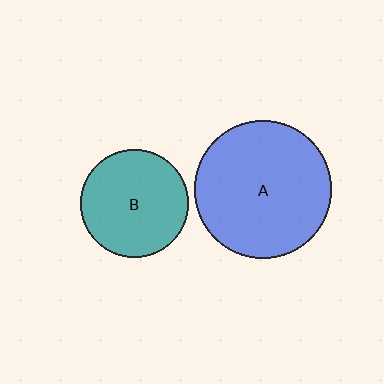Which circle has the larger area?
Circle A (blue).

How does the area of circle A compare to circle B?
Approximately 1.6 times.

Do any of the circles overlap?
No, none of the circles overlap.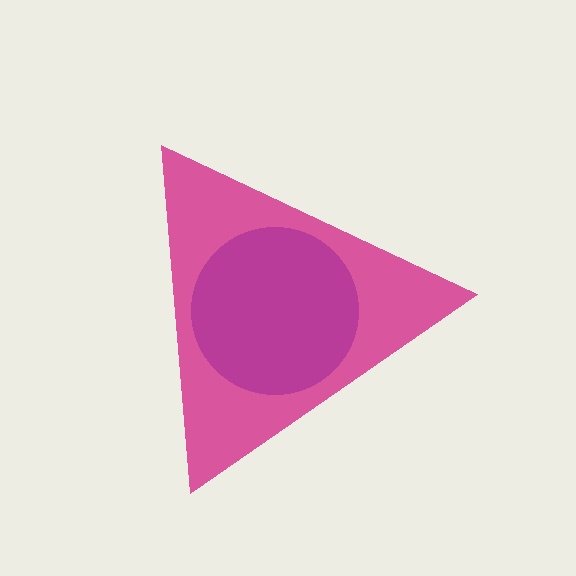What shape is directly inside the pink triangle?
The magenta circle.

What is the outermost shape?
The pink triangle.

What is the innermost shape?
The magenta circle.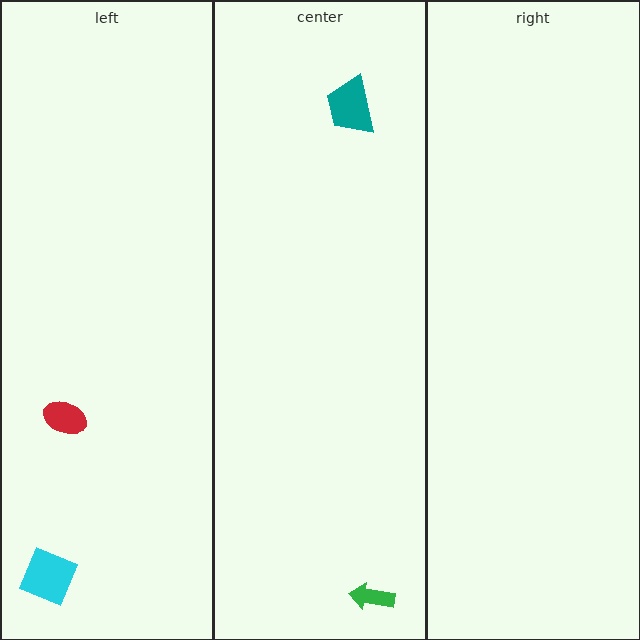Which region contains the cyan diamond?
The left region.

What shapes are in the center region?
The green arrow, the teal trapezoid.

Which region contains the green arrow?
The center region.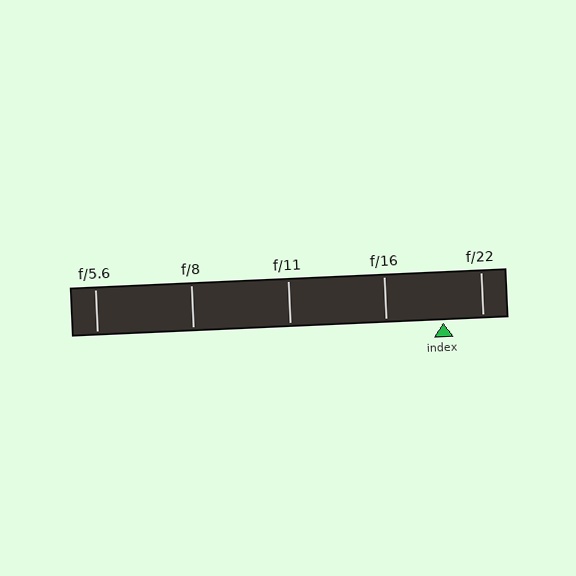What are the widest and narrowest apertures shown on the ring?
The widest aperture shown is f/5.6 and the narrowest is f/22.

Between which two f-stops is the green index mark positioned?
The index mark is between f/16 and f/22.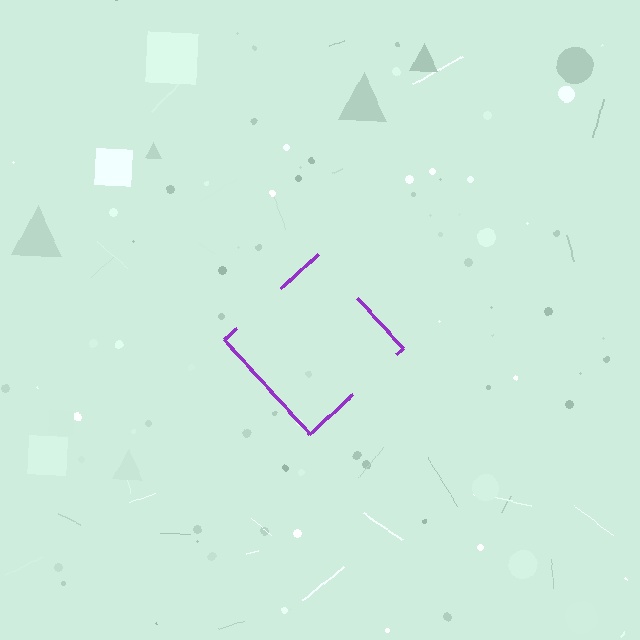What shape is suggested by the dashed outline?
The dashed outline suggests a diamond.